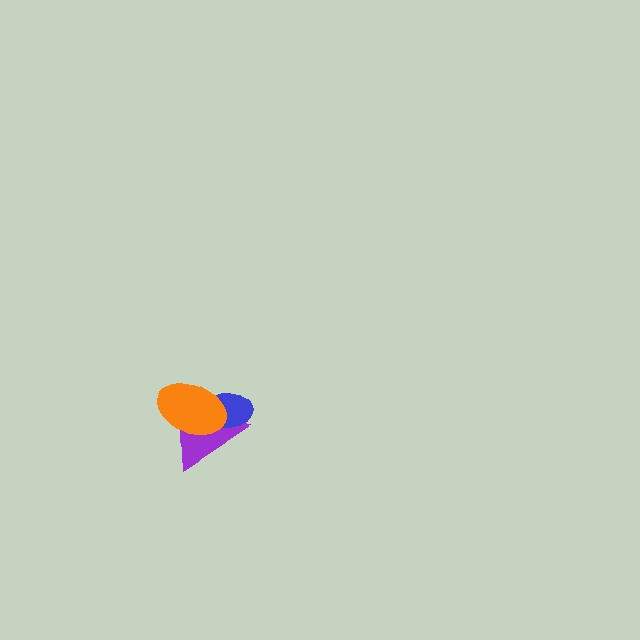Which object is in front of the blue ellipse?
The orange ellipse is in front of the blue ellipse.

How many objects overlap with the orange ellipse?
2 objects overlap with the orange ellipse.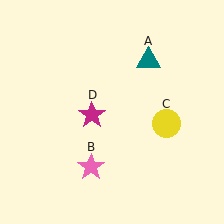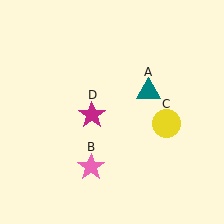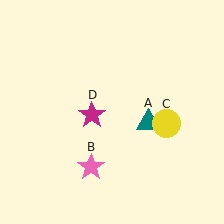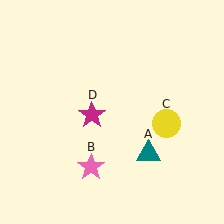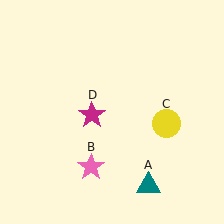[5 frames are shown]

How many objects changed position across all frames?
1 object changed position: teal triangle (object A).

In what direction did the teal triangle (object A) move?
The teal triangle (object A) moved down.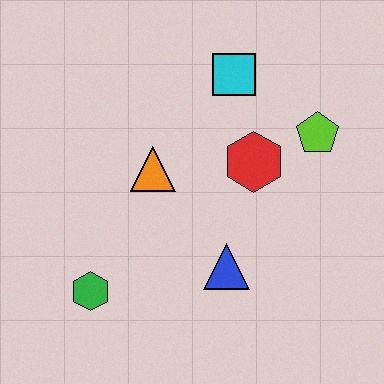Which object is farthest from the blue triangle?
The cyan square is farthest from the blue triangle.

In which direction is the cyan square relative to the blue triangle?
The cyan square is above the blue triangle.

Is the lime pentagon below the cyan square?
Yes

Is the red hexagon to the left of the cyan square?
No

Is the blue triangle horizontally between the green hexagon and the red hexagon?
Yes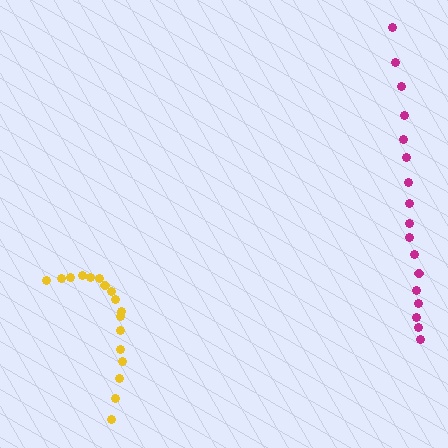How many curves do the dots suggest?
There are 2 distinct paths.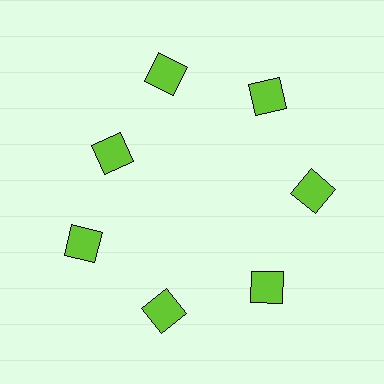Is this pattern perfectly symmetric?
No. The 7 lime squares are arranged in a ring, but one element near the 10 o'clock position is pulled inward toward the center, breaking the 7-fold rotational symmetry.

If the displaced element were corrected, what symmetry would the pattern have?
It would have 7-fold rotational symmetry — the pattern would map onto itself every 51 degrees.